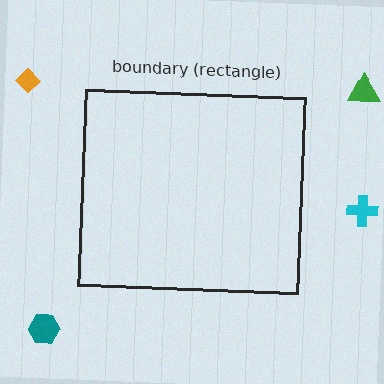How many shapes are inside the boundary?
0 inside, 4 outside.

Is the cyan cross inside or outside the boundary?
Outside.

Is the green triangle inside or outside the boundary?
Outside.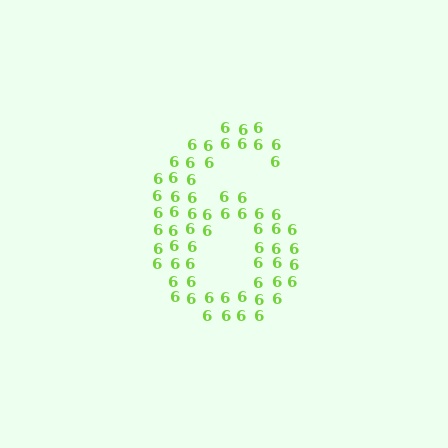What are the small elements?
The small elements are digit 6's.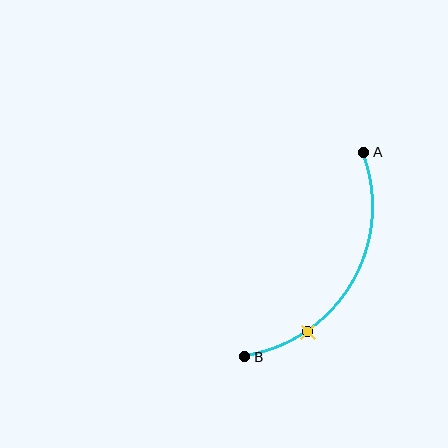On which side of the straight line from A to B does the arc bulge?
The arc bulges to the right of the straight line connecting A and B.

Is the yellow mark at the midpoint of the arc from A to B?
No. The yellow mark lies on the arc but is closer to endpoint B. The arc midpoint would be at the point on the curve equidistant along the arc from both A and B.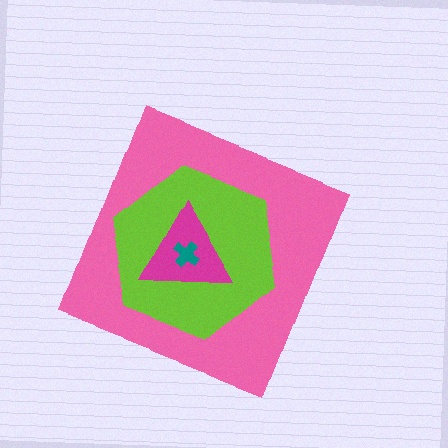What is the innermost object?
The teal cross.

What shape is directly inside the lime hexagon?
The magenta triangle.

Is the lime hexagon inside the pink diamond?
Yes.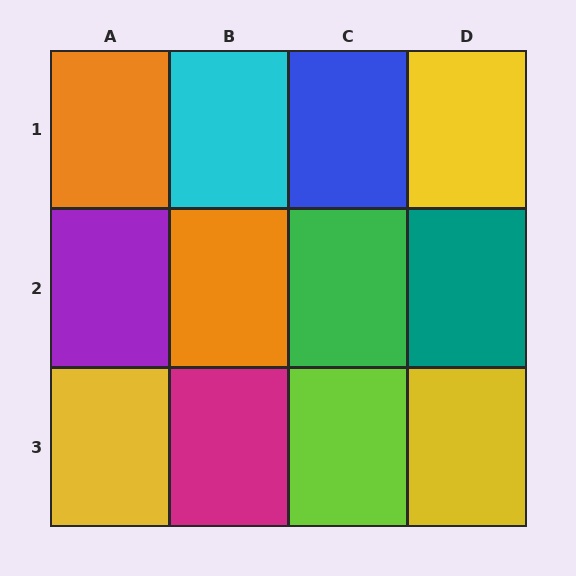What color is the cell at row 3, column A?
Yellow.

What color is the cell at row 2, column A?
Purple.